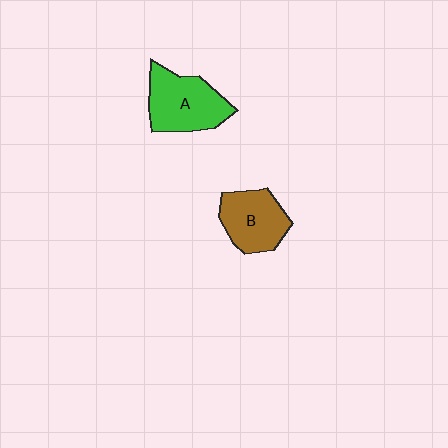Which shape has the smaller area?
Shape B (brown).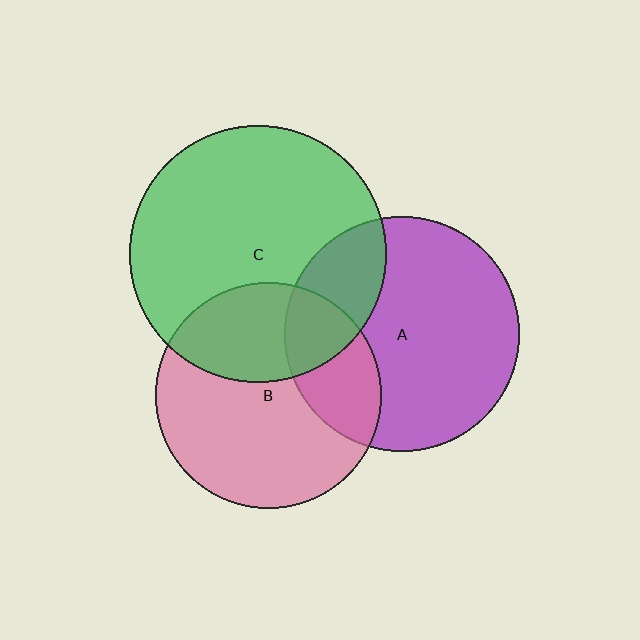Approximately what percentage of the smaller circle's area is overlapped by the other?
Approximately 25%.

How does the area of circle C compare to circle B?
Approximately 1.3 times.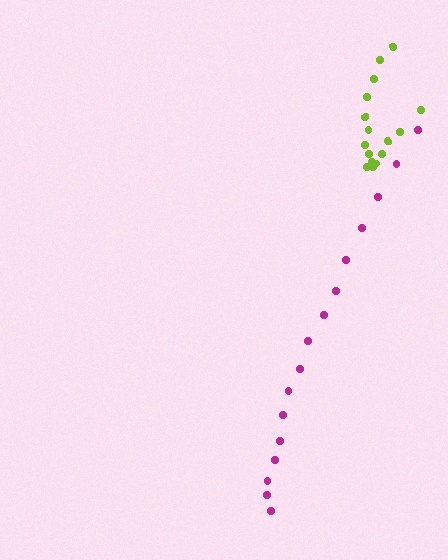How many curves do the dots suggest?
There are 2 distinct paths.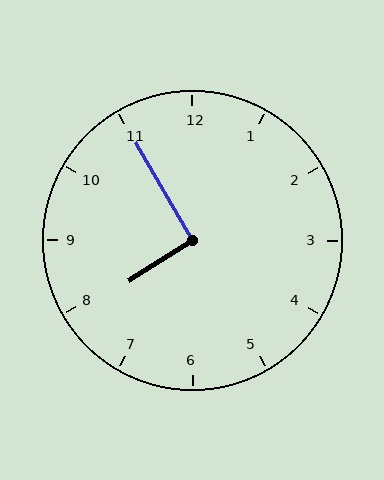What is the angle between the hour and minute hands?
Approximately 92 degrees.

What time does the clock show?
7:55.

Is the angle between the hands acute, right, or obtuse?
It is right.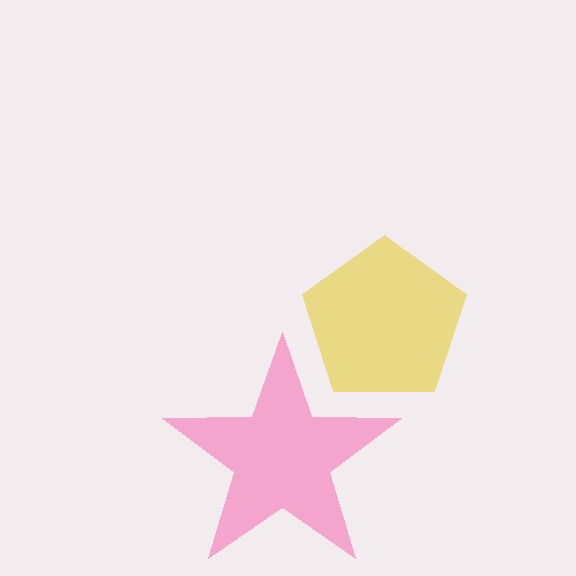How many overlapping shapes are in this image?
There are 2 overlapping shapes in the image.